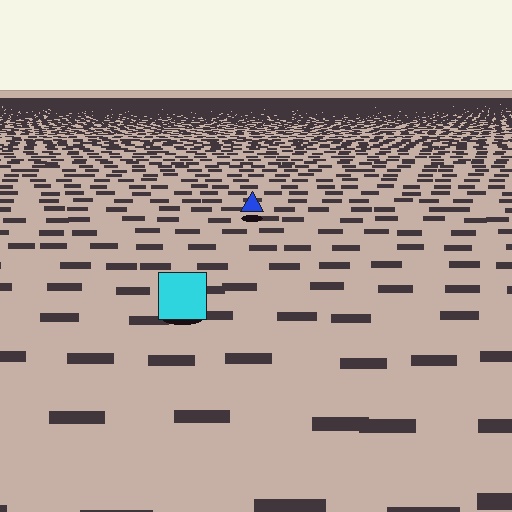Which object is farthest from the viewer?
The blue triangle is farthest from the viewer. It appears smaller and the ground texture around it is denser.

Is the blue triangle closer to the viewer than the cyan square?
No. The cyan square is closer — you can tell from the texture gradient: the ground texture is coarser near it.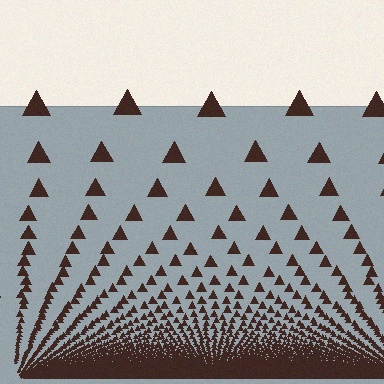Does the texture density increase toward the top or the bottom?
Density increases toward the bottom.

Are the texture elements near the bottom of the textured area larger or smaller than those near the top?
Smaller. The gradient is inverted — elements near the bottom are smaller and denser.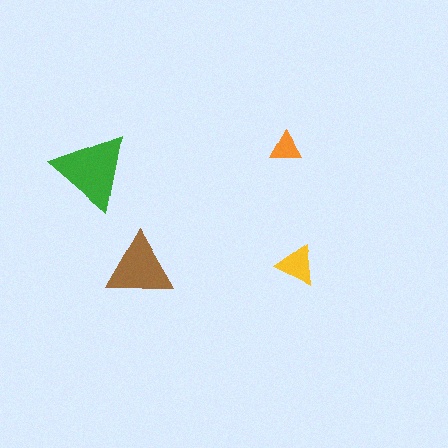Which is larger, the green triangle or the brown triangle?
The green one.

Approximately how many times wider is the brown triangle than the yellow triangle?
About 1.5 times wider.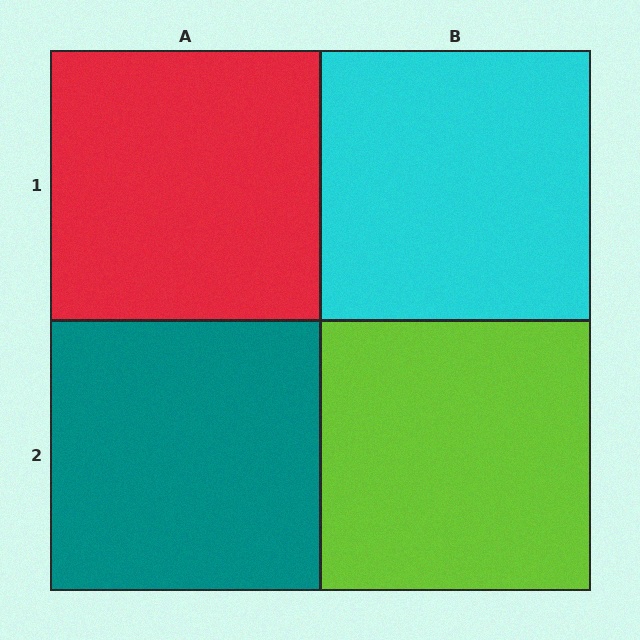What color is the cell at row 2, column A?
Teal.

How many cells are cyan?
1 cell is cyan.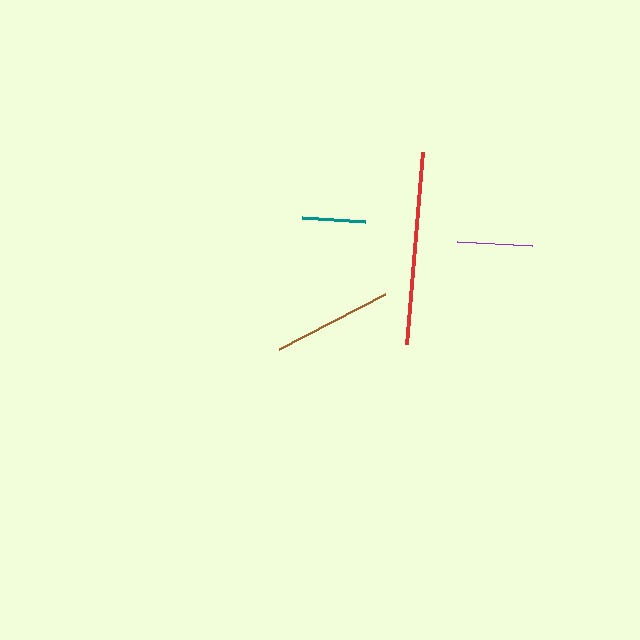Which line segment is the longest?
The red line is the longest at approximately 193 pixels.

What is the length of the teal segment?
The teal segment is approximately 63 pixels long.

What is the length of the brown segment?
The brown segment is approximately 119 pixels long.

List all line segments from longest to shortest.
From longest to shortest: red, brown, purple, teal.